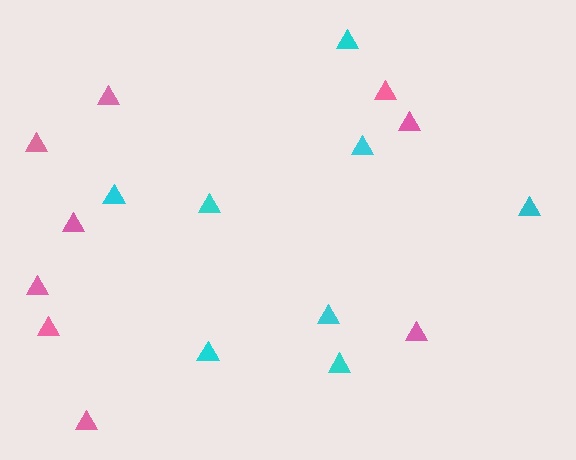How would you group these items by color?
There are 2 groups: one group of pink triangles (9) and one group of cyan triangles (8).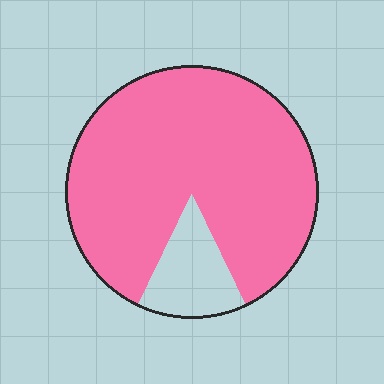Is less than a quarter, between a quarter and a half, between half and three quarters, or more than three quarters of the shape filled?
More than three quarters.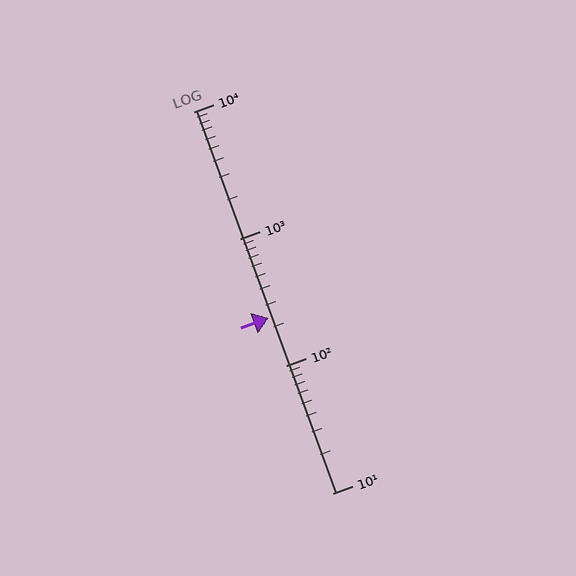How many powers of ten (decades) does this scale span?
The scale spans 3 decades, from 10 to 10000.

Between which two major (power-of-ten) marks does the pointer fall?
The pointer is between 100 and 1000.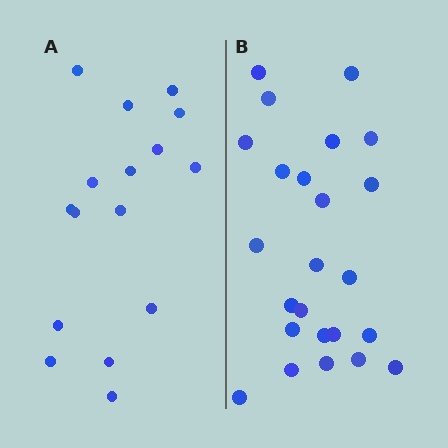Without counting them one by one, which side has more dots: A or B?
Region B (the right region) has more dots.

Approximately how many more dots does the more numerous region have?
Region B has roughly 8 or so more dots than region A.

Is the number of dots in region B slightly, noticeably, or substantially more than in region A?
Region B has substantially more. The ratio is roughly 1.5 to 1.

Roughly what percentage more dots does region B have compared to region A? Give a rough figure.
About 50% more.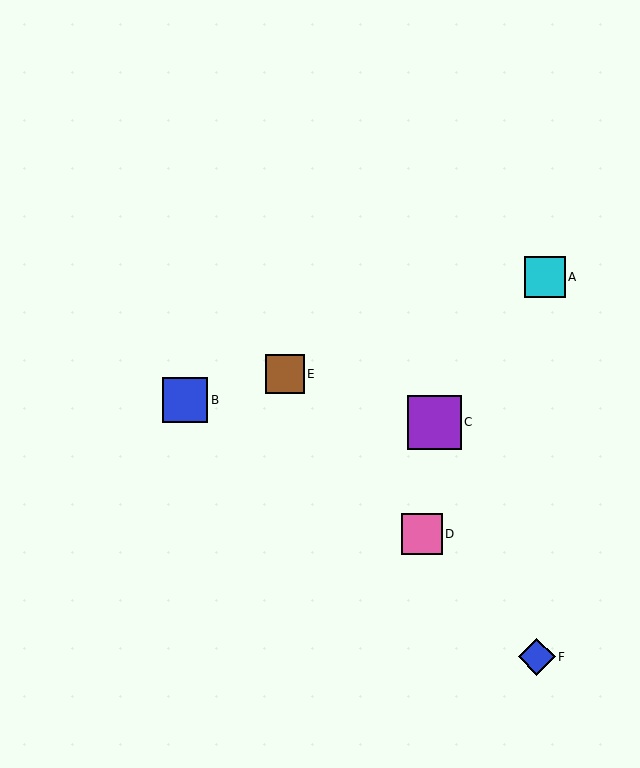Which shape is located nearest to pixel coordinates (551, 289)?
The cyan square (labeled A) at (545, 277) is nearest to that location.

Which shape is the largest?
The purple square (labeled C) is the largest.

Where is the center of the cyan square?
The center of the cyan square is at (545, 277).